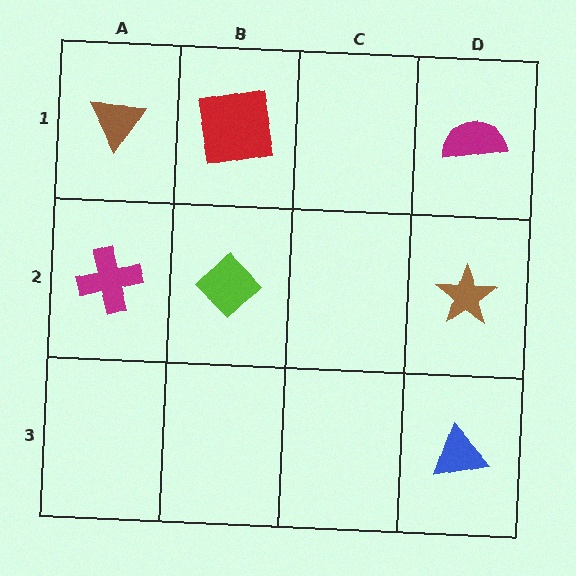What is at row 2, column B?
A lime diamond.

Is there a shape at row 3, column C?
No, that cell is empty.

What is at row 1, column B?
A red square.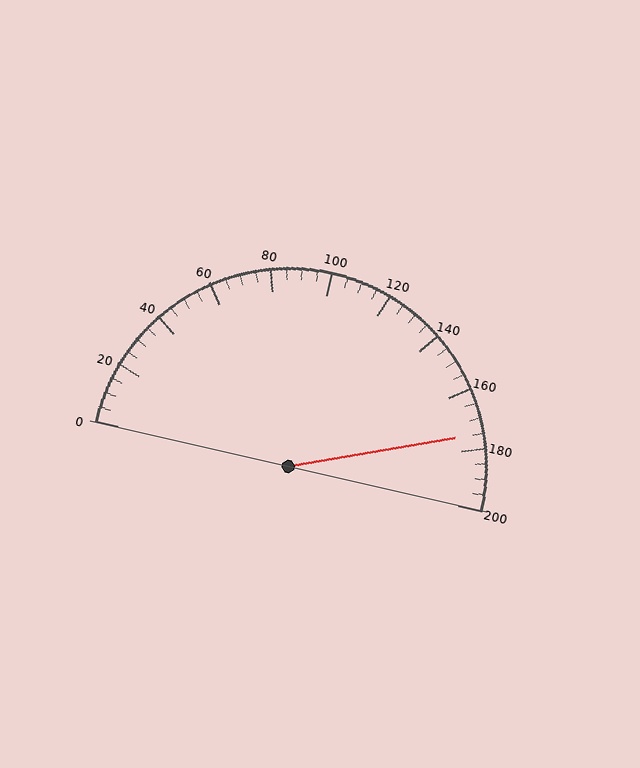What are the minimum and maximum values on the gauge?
The gauge ranges from 0 to 200.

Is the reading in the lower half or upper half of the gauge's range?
The reading is in the upper half of the range (0 to 200).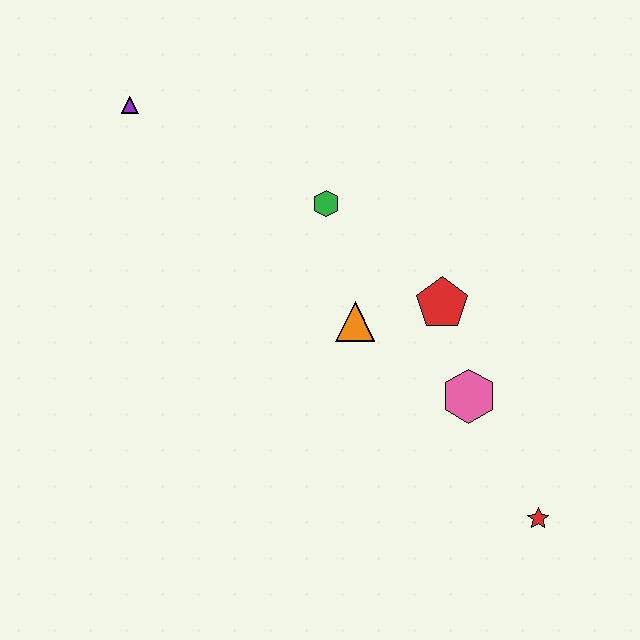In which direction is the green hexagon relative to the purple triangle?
The green hexagon is to the right of the purple triangle.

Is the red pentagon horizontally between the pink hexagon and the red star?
No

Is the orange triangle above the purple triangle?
No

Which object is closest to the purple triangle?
The green hexagon is closest to the purple triangle.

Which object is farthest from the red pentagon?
The purple triangle is farthest from the red pentagon.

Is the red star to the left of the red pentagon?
No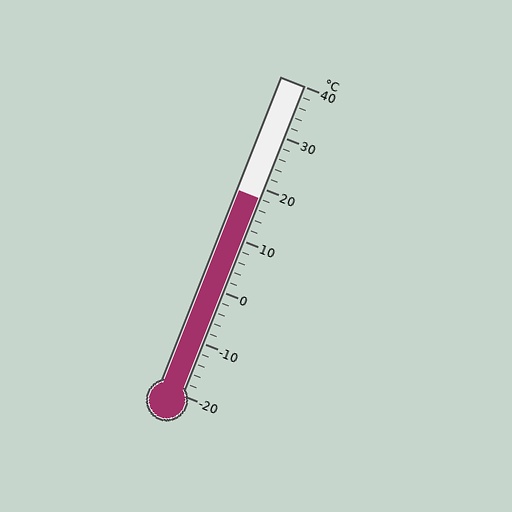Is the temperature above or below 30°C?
The temperature is below 30°C.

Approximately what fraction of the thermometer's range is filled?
The thermometer is filled to approximately 65% of its range.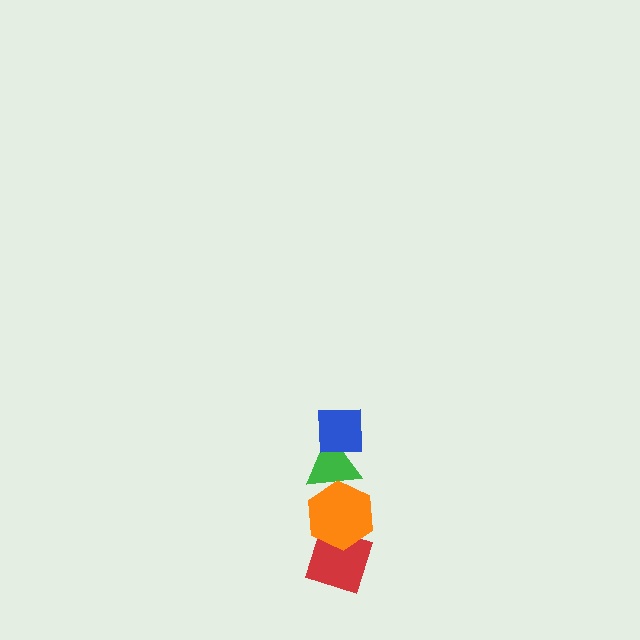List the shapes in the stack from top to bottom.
From top to bottom: the blue square, the green triangle, the orange hexagon, the red diamond.